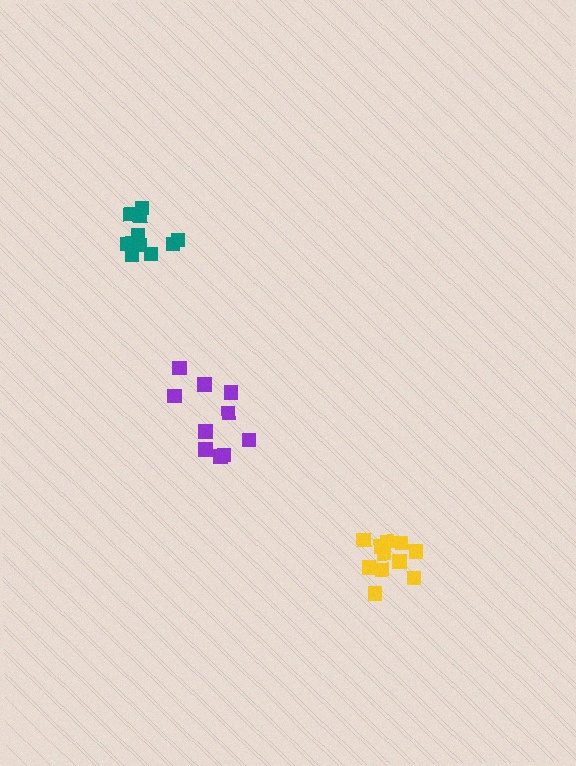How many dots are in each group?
Group 1: 10 dots, Group 2: 10 dots, Group 3: 11 dots (31 total).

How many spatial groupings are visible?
There are 3 spatial groupings.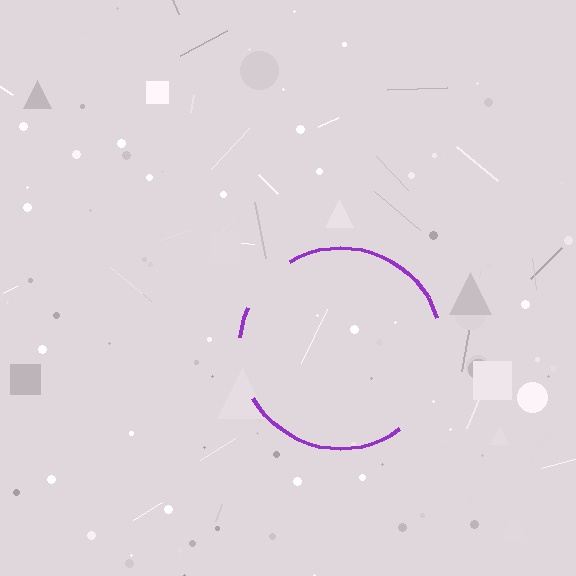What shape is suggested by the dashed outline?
The dashed outline suggests a circle.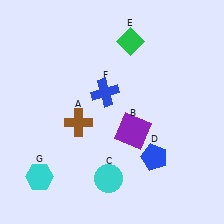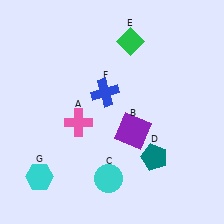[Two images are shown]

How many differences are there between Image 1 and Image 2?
There are 2 differences between the two images.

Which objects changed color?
A changed from brown to pink. D changed from blue to teal.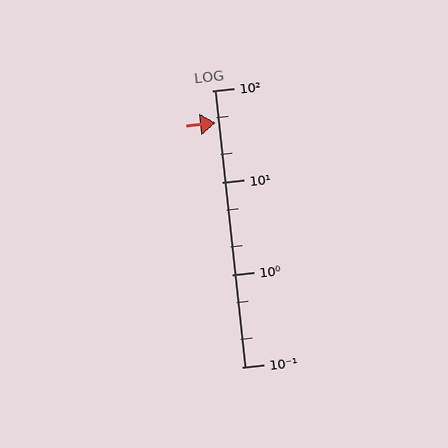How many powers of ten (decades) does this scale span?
The scale spans 3 decades, from 0.1 to 100.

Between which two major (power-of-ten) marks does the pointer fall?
The pointer is between 10 and 100.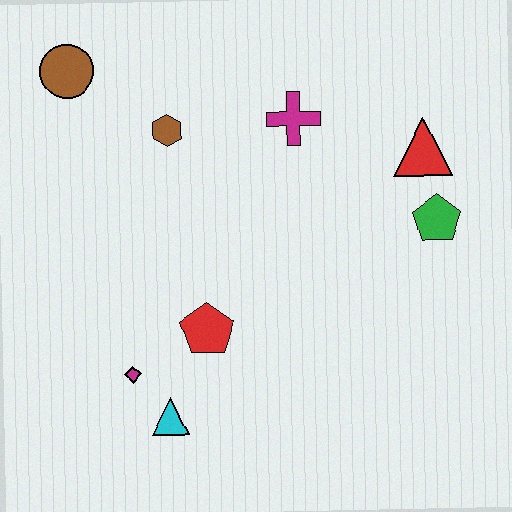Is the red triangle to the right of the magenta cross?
Yes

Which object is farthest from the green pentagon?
The brown circle is farthest from the green pentagon.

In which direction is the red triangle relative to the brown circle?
The red triangle is to the right of the brown circle.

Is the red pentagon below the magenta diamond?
No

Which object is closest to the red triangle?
The green pentagon is closest to the red triangle.